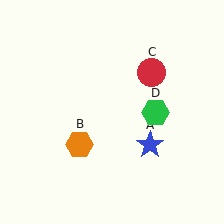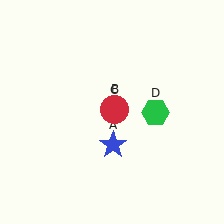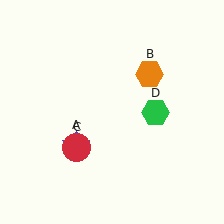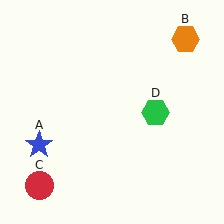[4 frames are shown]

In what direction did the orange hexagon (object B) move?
The orange hexagon (object B) moved up and to the right.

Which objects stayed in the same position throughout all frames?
Green hexagon (object D) remained stationary.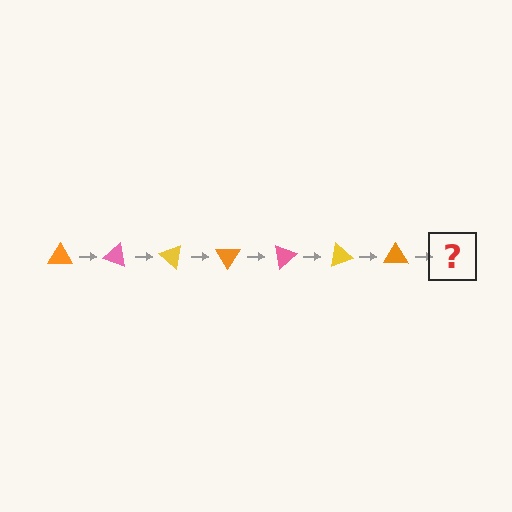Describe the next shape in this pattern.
It should be a pink triangle, rotated 140 degrees from the start.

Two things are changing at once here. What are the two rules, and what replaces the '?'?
The two rules are that it rotates 20 degrees each step and the color cycles through orange, pink, and yellow. The '?' should be a pink triangle, rotated 140 degrees from the start.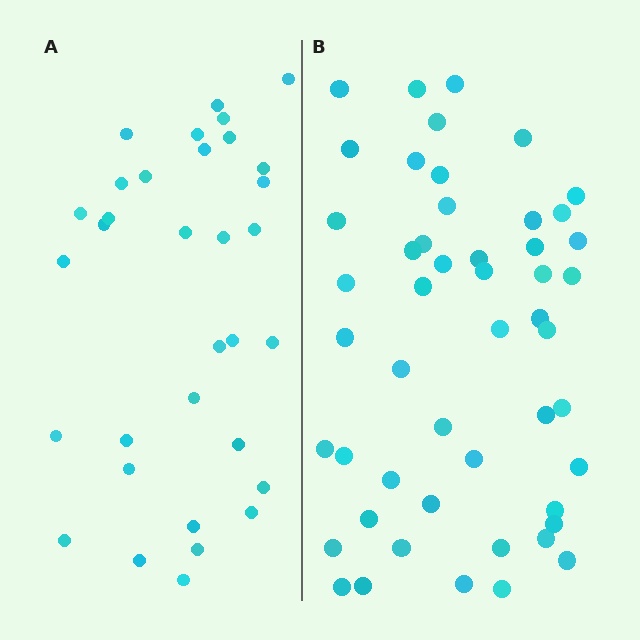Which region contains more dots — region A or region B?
Region B (the right region) has more dots.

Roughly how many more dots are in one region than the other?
Region B has approximately 15 more dots than region A.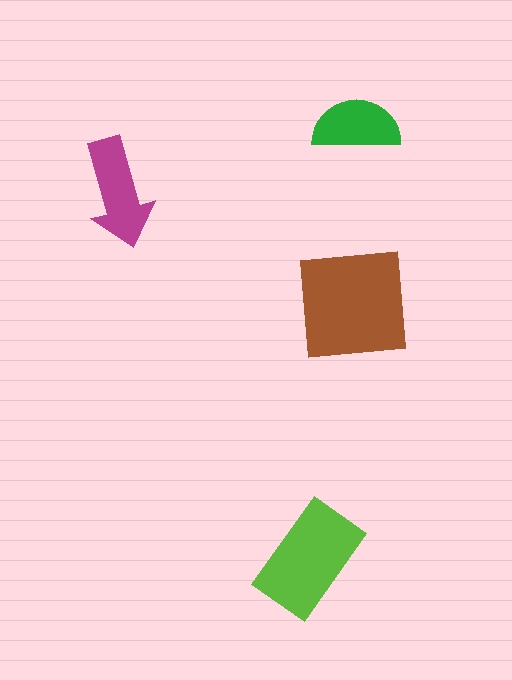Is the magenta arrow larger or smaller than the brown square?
Smaller.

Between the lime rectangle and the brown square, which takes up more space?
The brown square.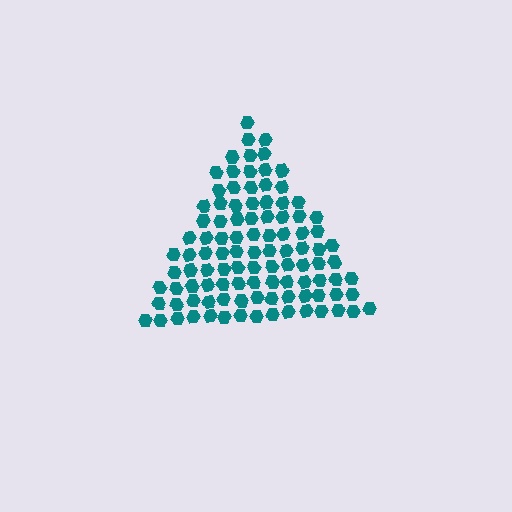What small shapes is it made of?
It is made of small hexagons.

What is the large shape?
The large shape is a triangle.